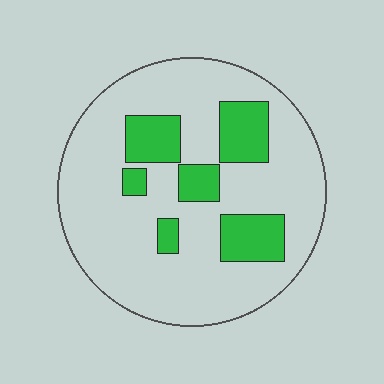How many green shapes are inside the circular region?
6.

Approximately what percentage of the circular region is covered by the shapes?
Approximately 20%.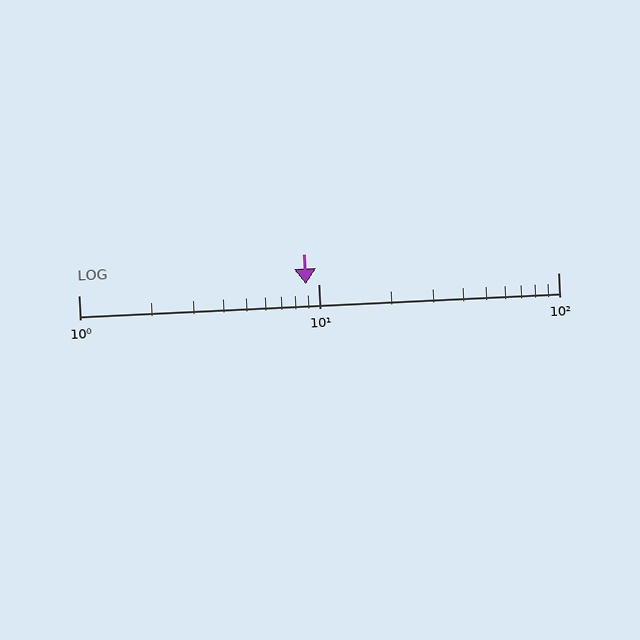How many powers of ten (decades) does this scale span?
The scale spans 2 decades, from 1 to 100.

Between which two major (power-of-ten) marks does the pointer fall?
The pointer is between 1 and 10.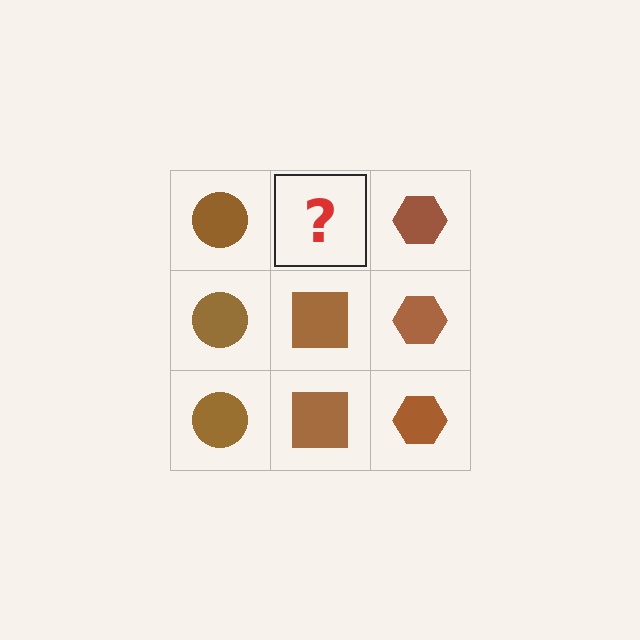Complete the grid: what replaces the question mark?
The question mark should be replaced with a brown square.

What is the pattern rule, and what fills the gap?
The rule is that each column has a consistent shape. The gap should be filled with a brown square.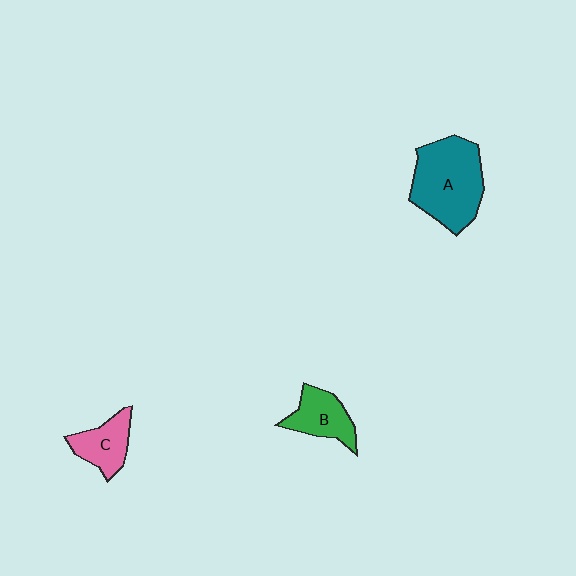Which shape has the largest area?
Shape A (teal).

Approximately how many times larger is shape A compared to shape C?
Approximately 2.1 times.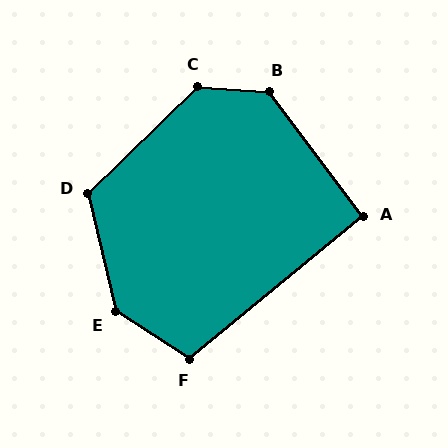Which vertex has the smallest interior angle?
A, at approximately 92 degrees.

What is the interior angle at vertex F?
Approximately 108 degrees (obtuse).